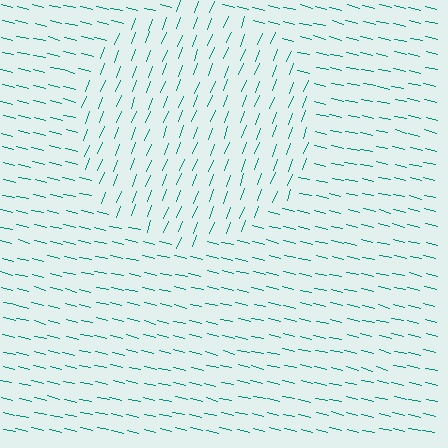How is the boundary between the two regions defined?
The boundary is defined purely by a change in line orientation (approximately 82 degrees difference). All lines are the same color and thickness.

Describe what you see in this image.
The image is filled with small teal line segments. A circle region in the image has lines oriented differently from the surrounding lines, creating a visible texture boundary.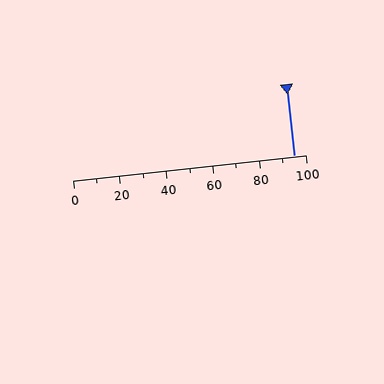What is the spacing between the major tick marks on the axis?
The major ticks are spaced 20 apart.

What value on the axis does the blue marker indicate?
The marker indicates approximately 95.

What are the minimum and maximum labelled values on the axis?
The axis runs from 0 to 100.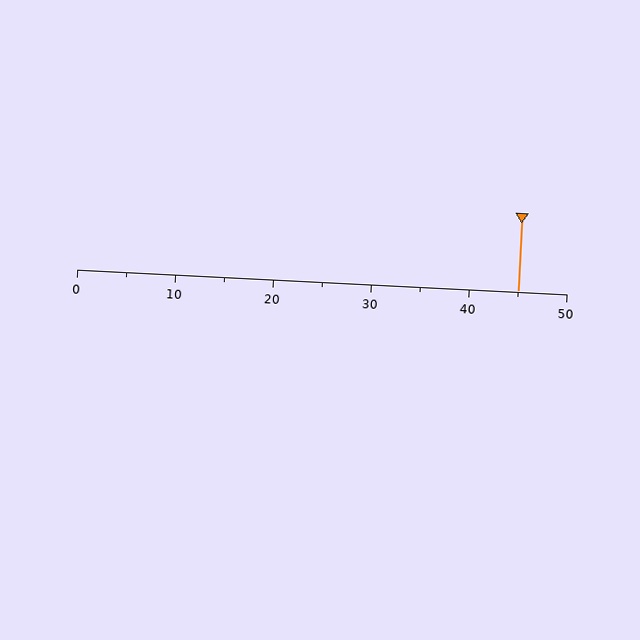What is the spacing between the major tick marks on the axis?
The major ticks are spaced 10 apart.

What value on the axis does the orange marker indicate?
The marker indicates approximately 45.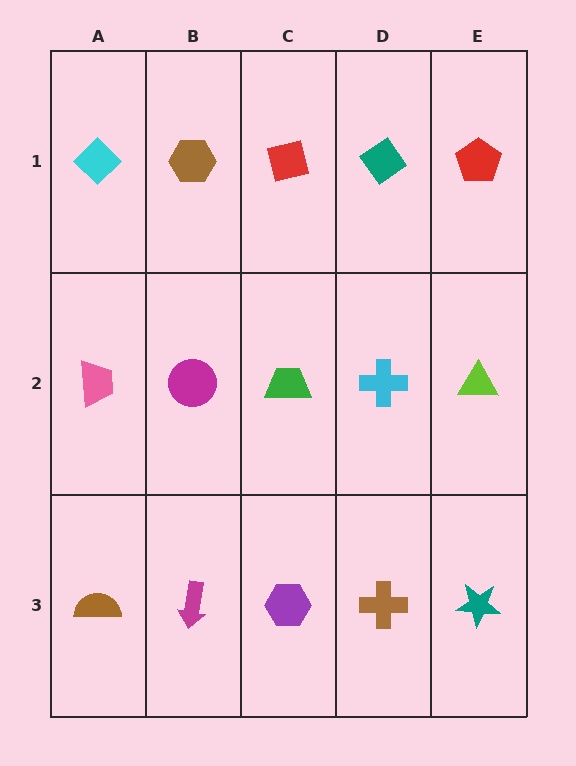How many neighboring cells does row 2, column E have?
3.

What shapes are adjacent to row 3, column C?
A green trapezoid (row 2, column C), a magenta arrow (row 3, column B), a brown cross (row 3, column D).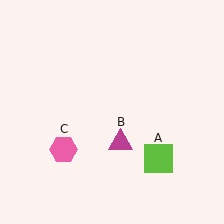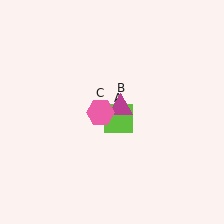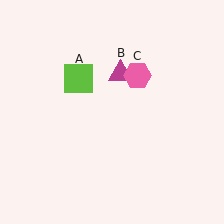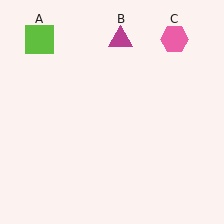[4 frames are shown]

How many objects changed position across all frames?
3 objects changed position: lime square (object A), magenta triangle (object B), pink hexagon (object C).